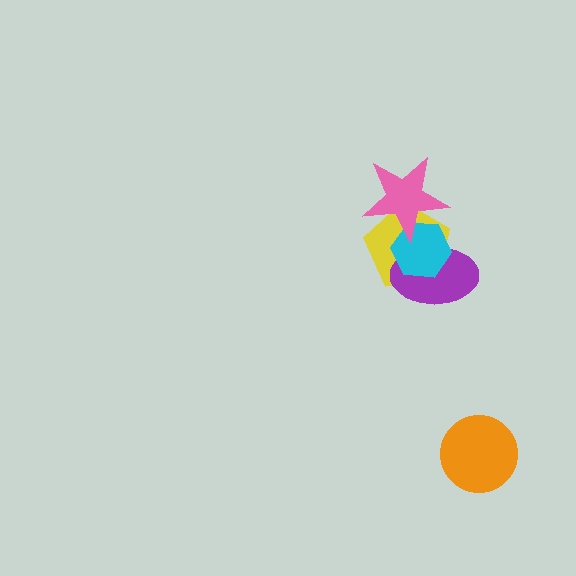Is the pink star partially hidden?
No, no other shape covers it.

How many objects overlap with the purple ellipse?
2 objects overlap with the purple ellipse.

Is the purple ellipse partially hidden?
Yes, it is partially covered by another shape.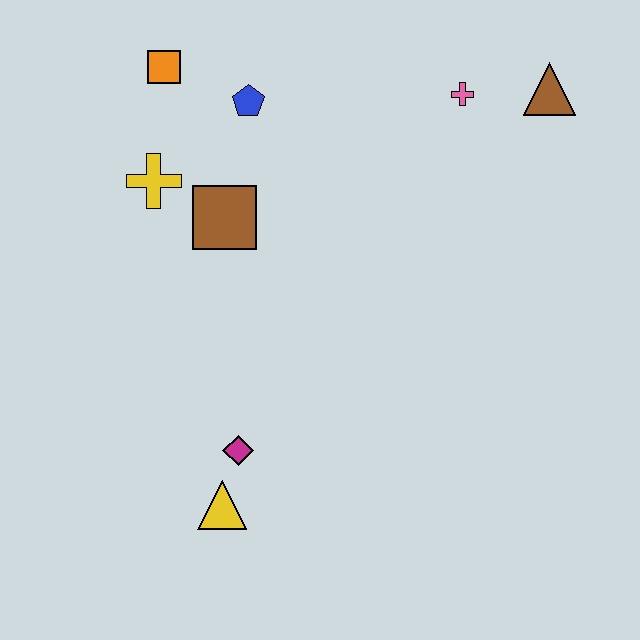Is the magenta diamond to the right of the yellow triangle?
Yes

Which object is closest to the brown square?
The yellow cross is closest to the brown square.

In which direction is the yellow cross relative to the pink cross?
The yellow cross is to the left of the pink cross.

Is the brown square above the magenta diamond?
Yes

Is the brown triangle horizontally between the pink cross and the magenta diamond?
No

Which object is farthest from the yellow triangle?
The brown triangle is farthest from the yellow triangle.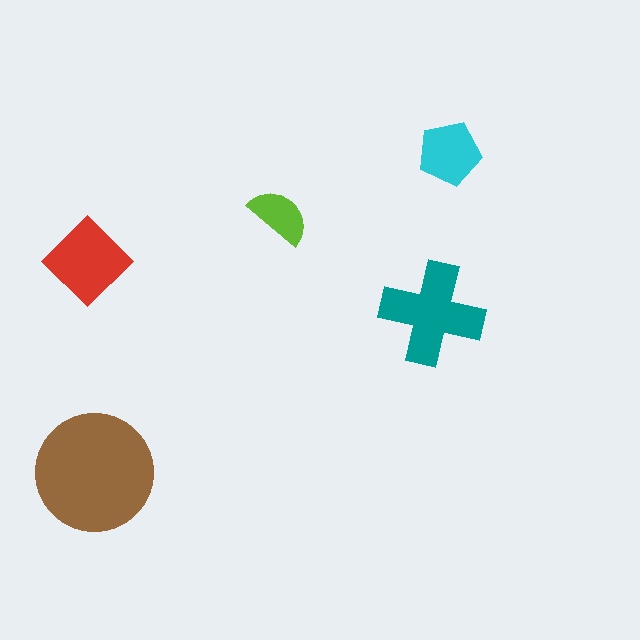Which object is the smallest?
The lime semicircle.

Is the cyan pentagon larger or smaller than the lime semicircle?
Larger.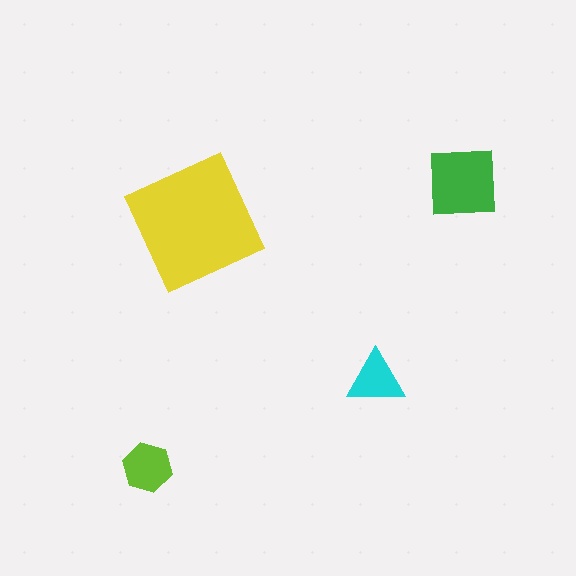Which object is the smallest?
The cyan triangle.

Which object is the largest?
The yellow square.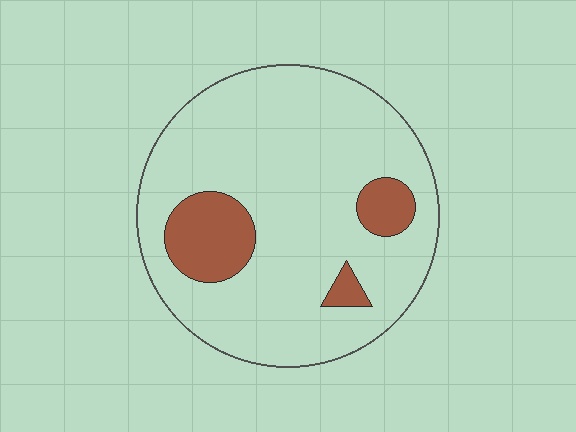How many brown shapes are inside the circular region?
3.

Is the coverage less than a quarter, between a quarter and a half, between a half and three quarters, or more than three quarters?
Less than a quarter.